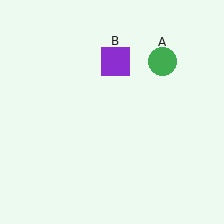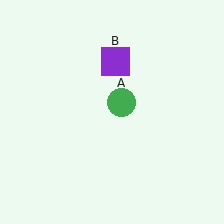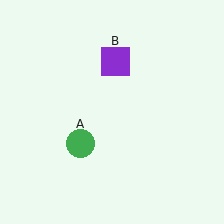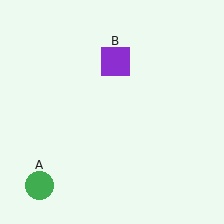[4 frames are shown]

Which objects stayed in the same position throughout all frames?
Purple square (object B) remained stationary.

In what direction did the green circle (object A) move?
The green circle (object A) moved down and to the left.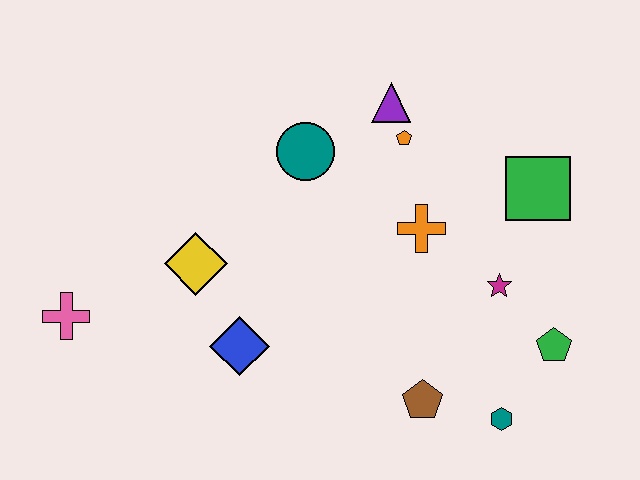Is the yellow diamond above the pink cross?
Yes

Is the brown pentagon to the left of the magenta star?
Yes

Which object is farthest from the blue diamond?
The green square is farthest from the blue diamond.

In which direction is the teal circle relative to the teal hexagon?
The teal circle is above the teal hexagon.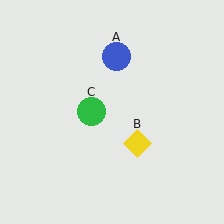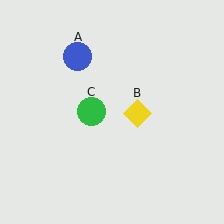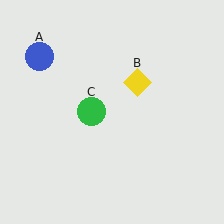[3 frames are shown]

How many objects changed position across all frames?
2 objects changed position: blue circle (object A), yellow diamond (object B).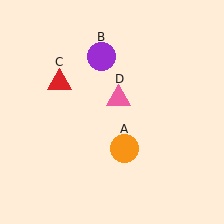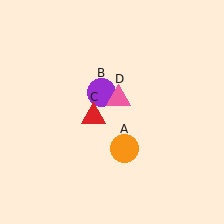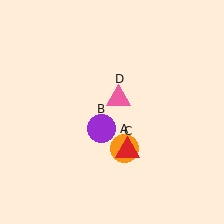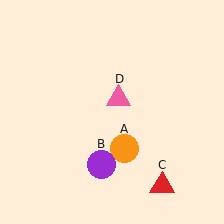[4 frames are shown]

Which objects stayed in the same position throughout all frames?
Orange circle (object A) and pink triangle (object D) remained stationary.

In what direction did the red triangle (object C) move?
The red triangle (object C) moved down and to the right.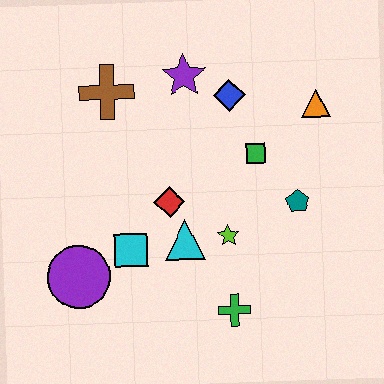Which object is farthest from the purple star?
The green cross is farthest from the purple star.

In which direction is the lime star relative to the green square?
The lime star is below the green square.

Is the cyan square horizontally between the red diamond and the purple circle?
Yes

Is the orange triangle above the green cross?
Yes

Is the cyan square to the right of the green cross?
No